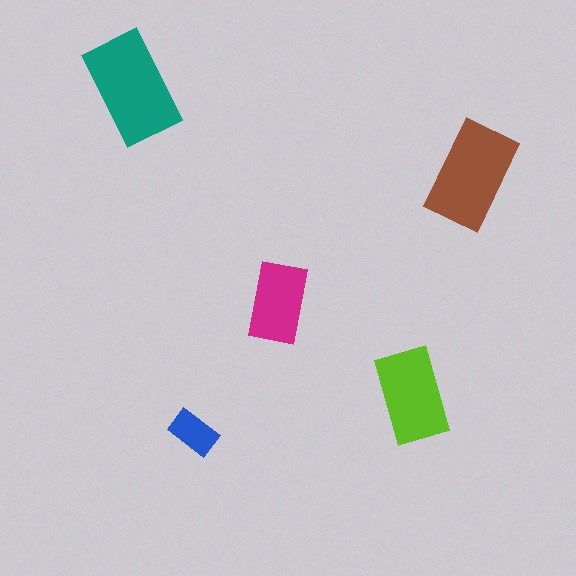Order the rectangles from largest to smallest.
the teal one, the brown one, the lime one, the magenta one, the blue one.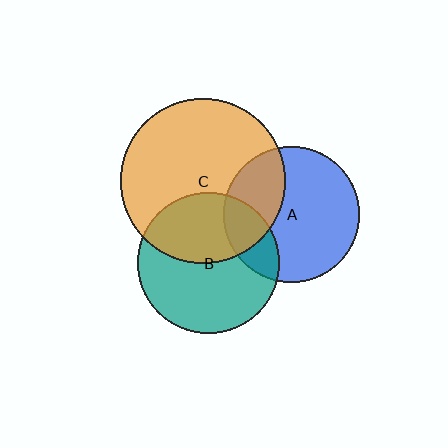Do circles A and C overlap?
Yes.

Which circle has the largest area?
Circle C (orange).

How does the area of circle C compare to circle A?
Approximately 1.5 times.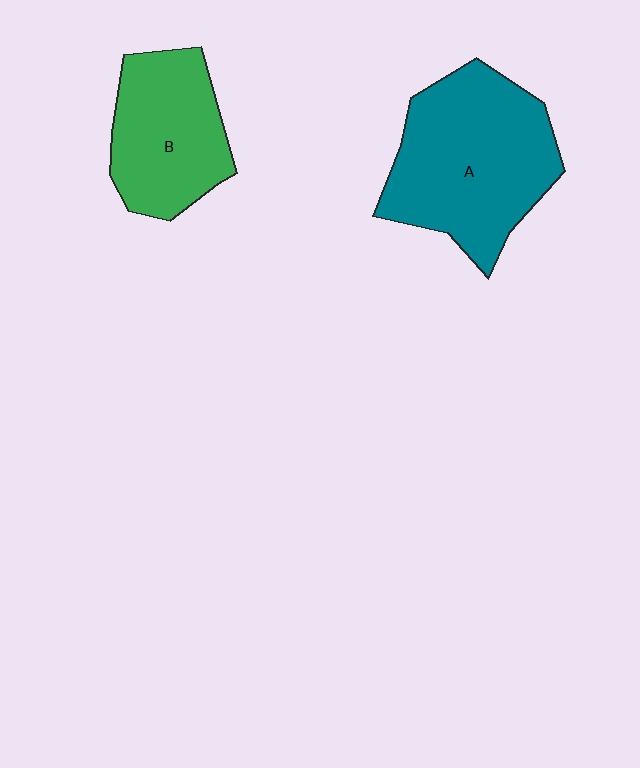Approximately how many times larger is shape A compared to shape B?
Approximately 1.5 times.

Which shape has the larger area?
Shape A (teal).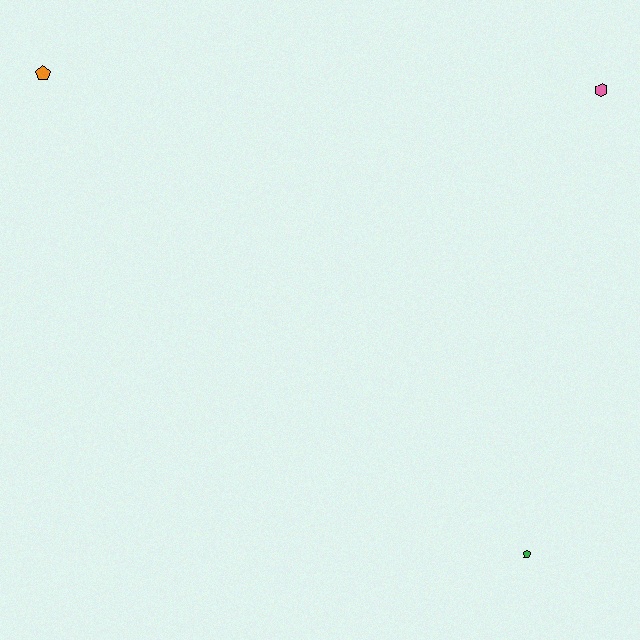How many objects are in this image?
There are 3 objects.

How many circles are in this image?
There are no circles.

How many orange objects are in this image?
There is 1 orange object.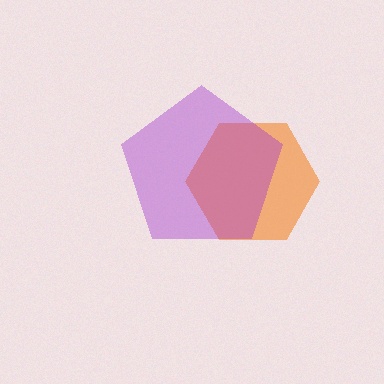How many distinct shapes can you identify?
There are 2 distinct shapes: an orange hexagon, a purple pentagon.